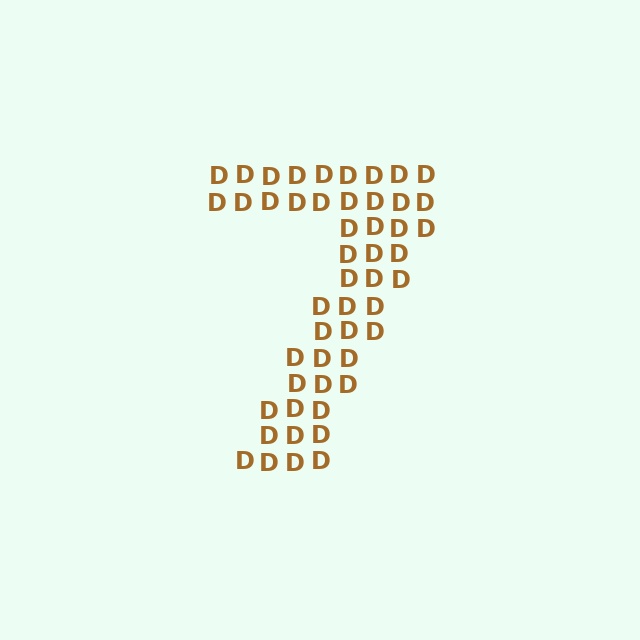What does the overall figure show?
The overall figure shows the digit 7.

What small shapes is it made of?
It is made of small letter D's.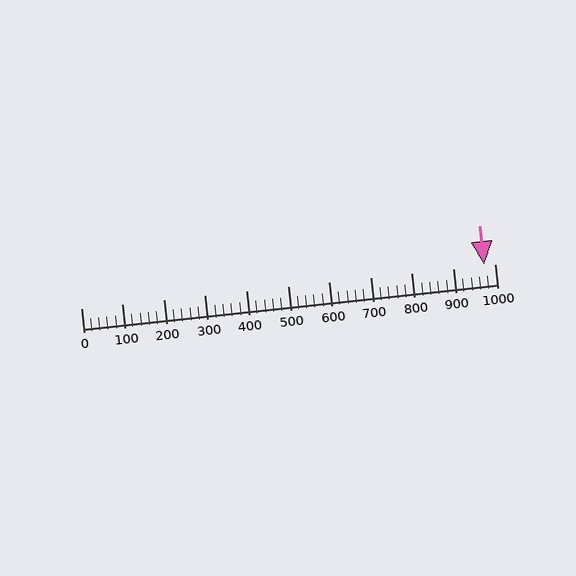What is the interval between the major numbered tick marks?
The major tick marks are spaced 100 units apart.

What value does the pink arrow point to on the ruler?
The pink arrow points to approximately 974.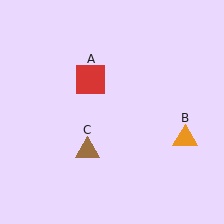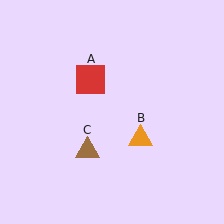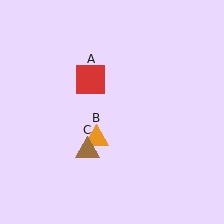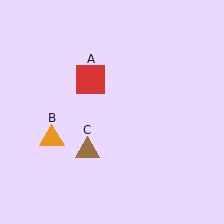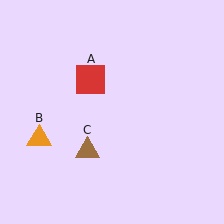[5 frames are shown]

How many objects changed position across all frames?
1 object changed position: orange triangle (object B).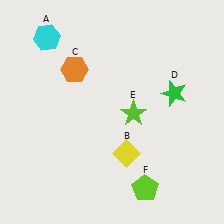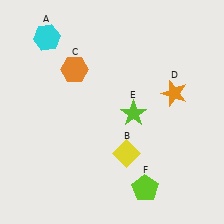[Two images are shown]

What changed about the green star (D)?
In Image 1, D is green. In Image 2, it changed to orange.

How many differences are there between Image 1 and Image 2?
There is 1 difference between the two images.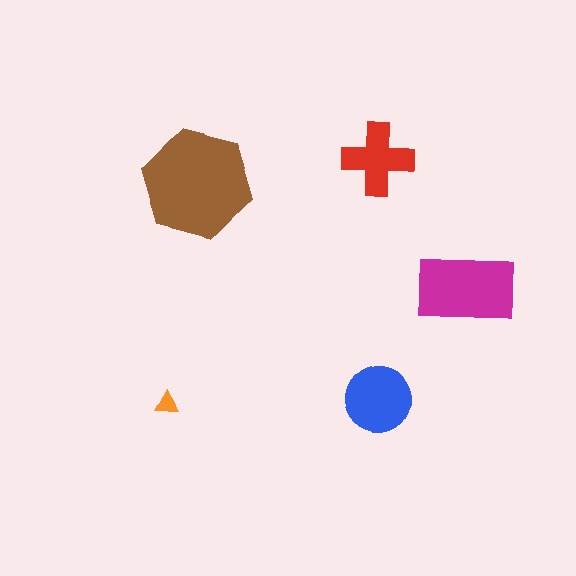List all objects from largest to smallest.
The brown hexagon, the magenta rectangle, the blue circle, the red cross, the orange triangle.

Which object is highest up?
The red cross is topmost.